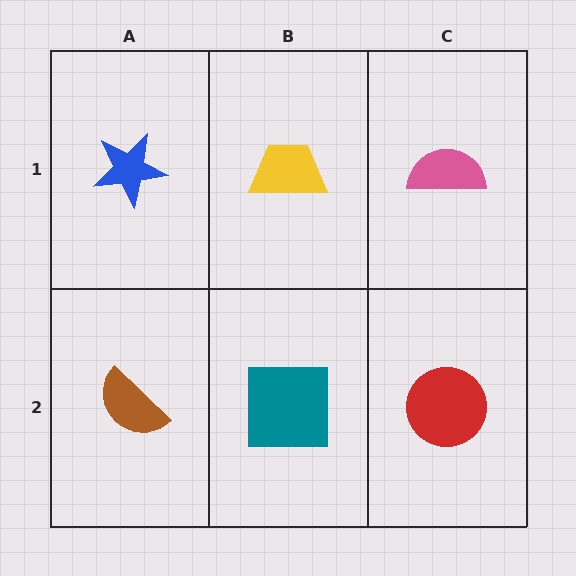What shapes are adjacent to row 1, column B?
A teal square (row 2, column B), a blue star (row 1, column A), a pink semicircle (row 1, column C).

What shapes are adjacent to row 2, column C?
A pink semicircle (row 1, column C), a teal square (row 2, column B).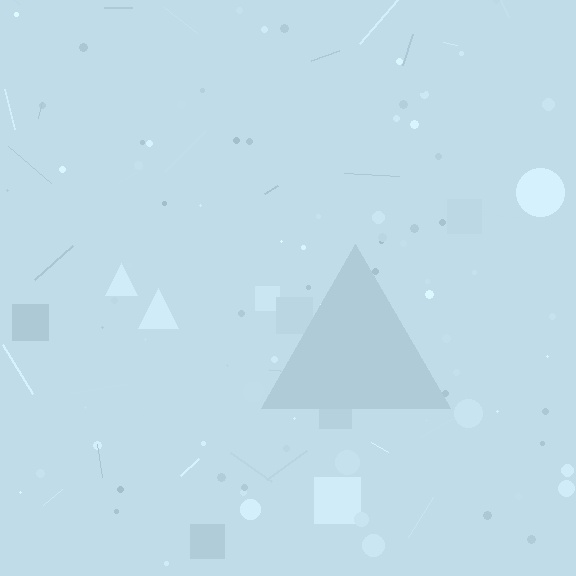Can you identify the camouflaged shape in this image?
The camouflaged shape is a triangle.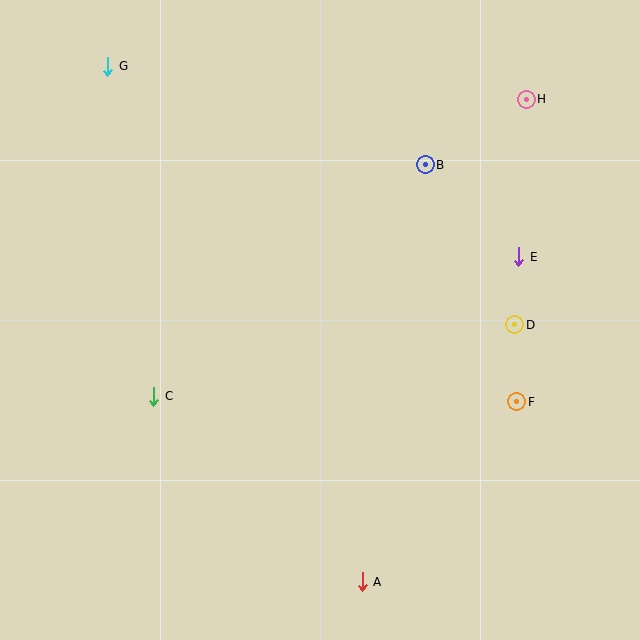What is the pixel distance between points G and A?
The distance between G and A is 575 pixels.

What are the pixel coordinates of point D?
Point D is at (515, 325).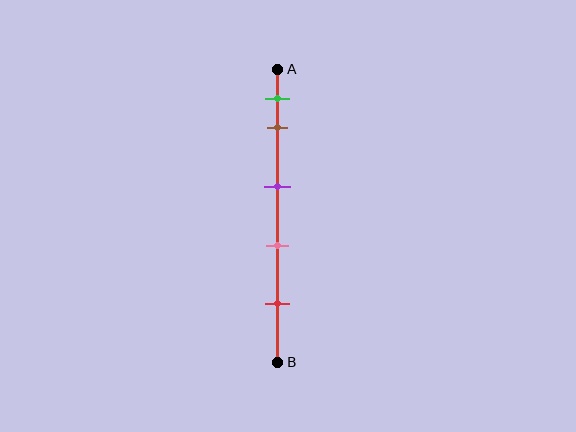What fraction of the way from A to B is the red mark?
The red mark is approximately 80% (0.8) of the way from A to B.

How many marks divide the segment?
There are 5 marks dividing the segment.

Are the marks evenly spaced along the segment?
No, the marks are not evenly spaced.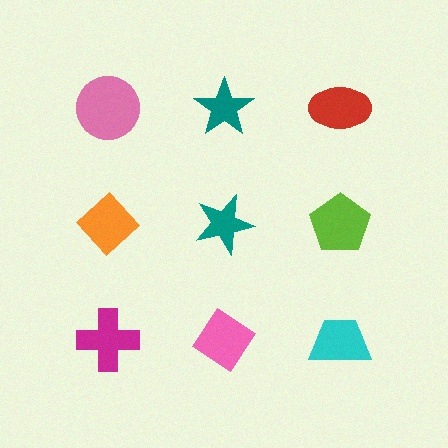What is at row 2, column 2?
A teal star.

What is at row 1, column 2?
A teal star.